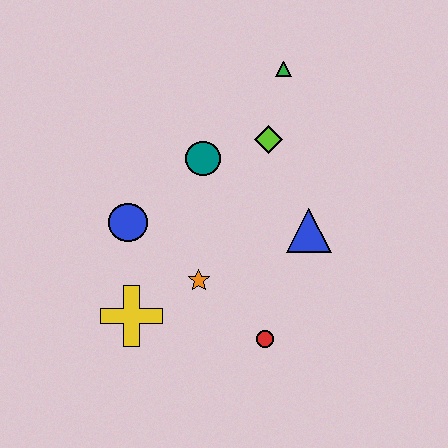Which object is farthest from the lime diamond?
The yellow cross is farthest from the lime diamond.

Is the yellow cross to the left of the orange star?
Yes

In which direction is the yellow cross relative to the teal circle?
The yellow cross is below the teal circle.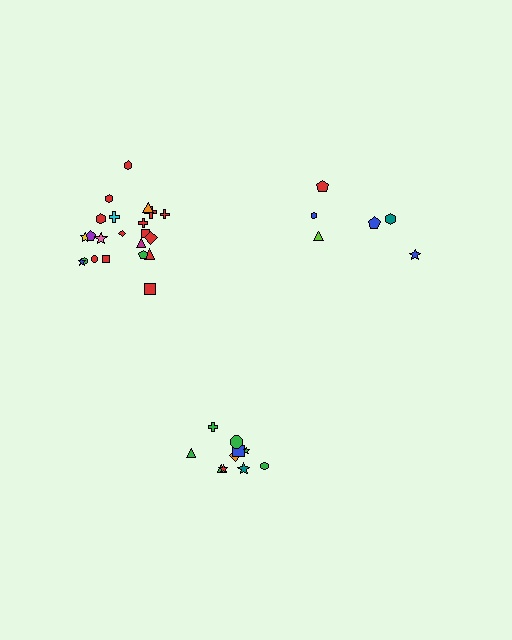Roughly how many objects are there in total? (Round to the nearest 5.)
Roughly 40 objects in total.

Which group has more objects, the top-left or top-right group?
The top-left group.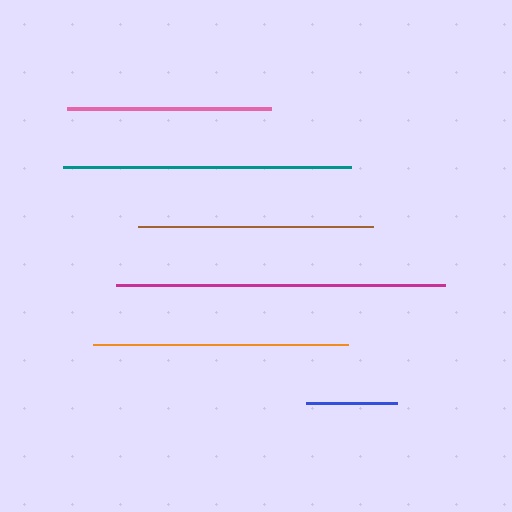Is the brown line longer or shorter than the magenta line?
The magenta line is longer than the brown line.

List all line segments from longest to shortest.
From longest to shortest: magenta, teal, orange, brown, pink, blue.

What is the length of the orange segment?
The orange segment is approximately 255 pixels long.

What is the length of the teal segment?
The teal segment is approximately 288 pixels long.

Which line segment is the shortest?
The blue line is the shortest at approximately 91 pixels.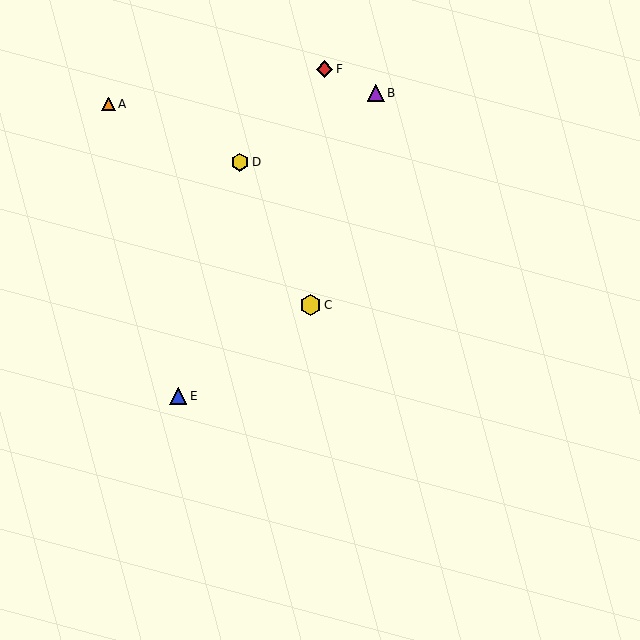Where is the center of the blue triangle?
The center of the blue triangle is at (178, 396).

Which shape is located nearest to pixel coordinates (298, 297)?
The yellow hexagon (labeled C) at (310, 305) is nearest to that location.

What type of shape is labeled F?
Shape F is a red diamond.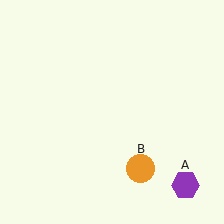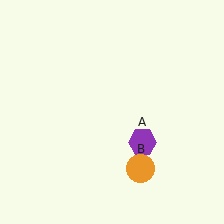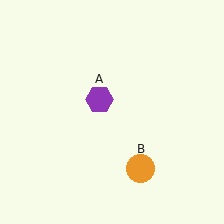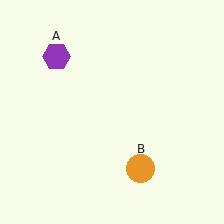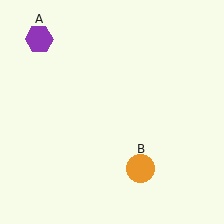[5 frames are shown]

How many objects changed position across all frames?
1 object changed position: purple hexagon (object A).